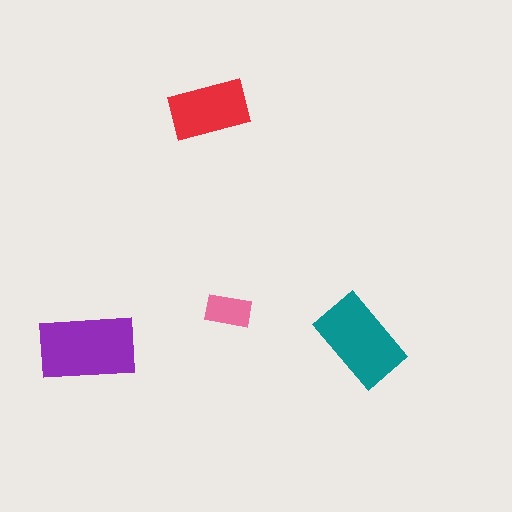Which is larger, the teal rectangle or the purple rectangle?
The purple one.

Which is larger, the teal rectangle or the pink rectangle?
The teal one.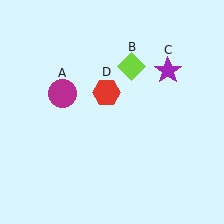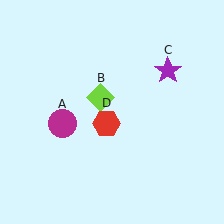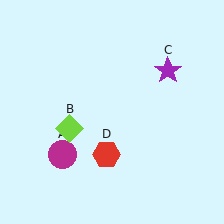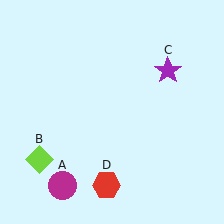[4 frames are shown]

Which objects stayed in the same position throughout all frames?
Purple star (object C) remained stationary.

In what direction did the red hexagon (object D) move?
The red hexagon (object D) moved down.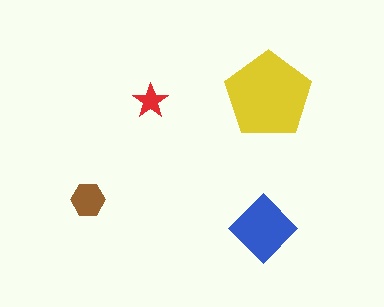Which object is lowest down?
The blue diamond is bottommost.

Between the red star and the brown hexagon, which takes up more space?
The brown hexagon.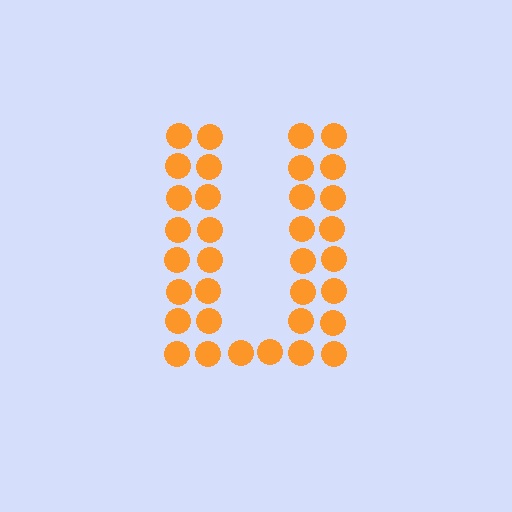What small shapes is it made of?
It is made of small circles.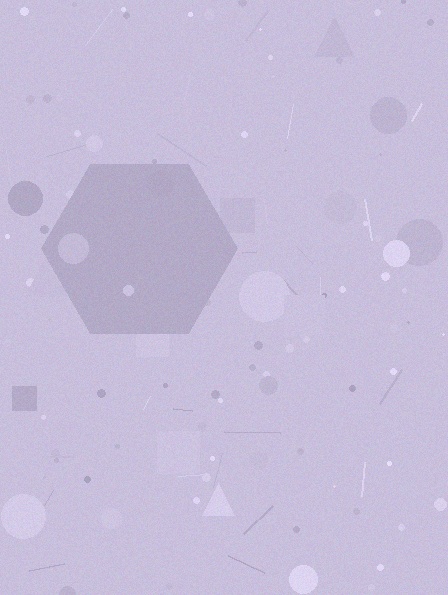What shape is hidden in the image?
A hexagon is hidden in the image.